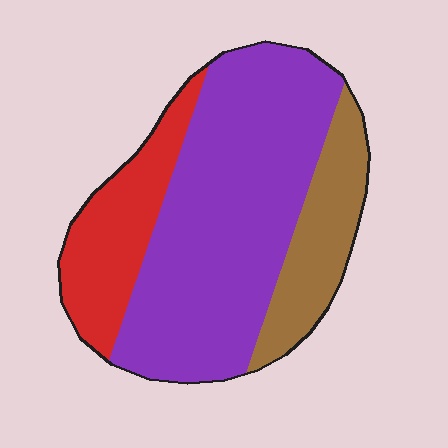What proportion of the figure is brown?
Brown covers roughly 20% of the figure.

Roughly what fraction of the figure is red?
Red takes up between a sixth and a third of the figure.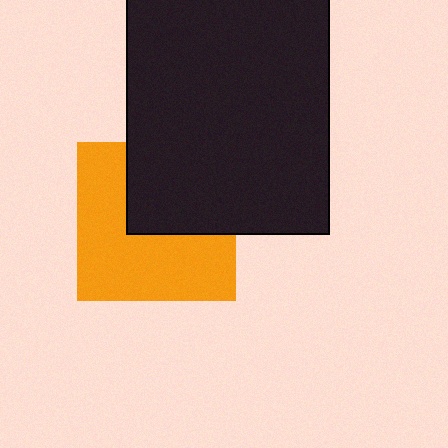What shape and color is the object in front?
The object in front is a black rectangle.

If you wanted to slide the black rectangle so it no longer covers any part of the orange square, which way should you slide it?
Slide it up — that is the most direct way to separate the two shapes.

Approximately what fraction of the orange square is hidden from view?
Roughly 41% of the orange square is hidden behind the black rectangle.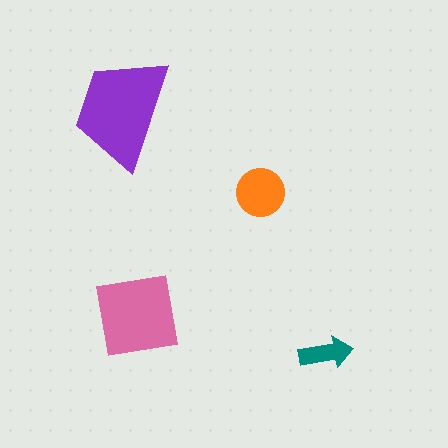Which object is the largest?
The purple trapezoid.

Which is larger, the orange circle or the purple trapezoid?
The purple trapezoid.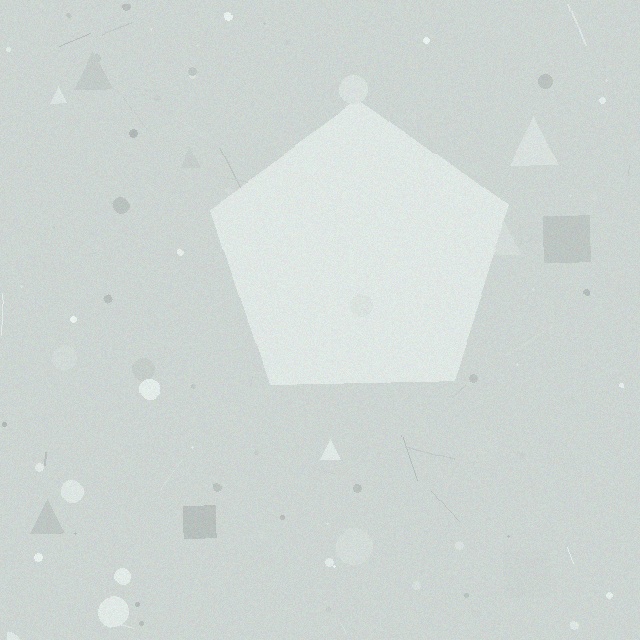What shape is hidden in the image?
A pentagon is hidden in the image.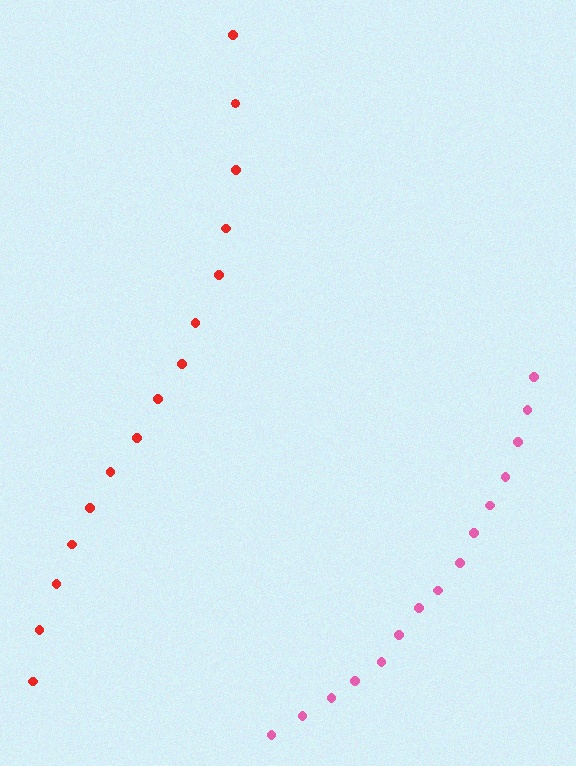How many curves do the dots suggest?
There are 2 distinct paths.